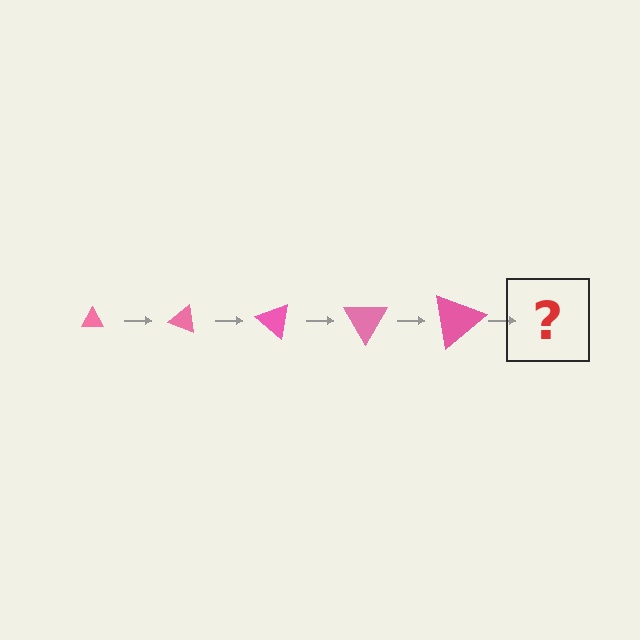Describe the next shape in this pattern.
It should be a triangle, larger than the previous one and rotated 100 degrees from the start.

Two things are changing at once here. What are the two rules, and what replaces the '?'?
The two rules are that the triangle grows larger each step and it rotates 20 degrees each step. The '?' should be a triangle, larger than the previous one and rotated 100 degrees from the start.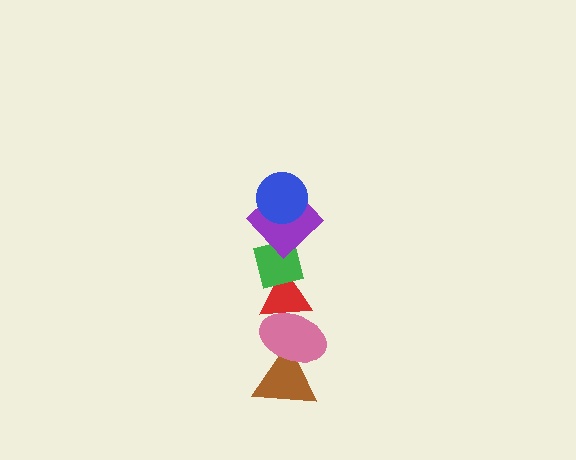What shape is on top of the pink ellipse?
The red triangle is on top of the pink ellipse.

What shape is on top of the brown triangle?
The pink ellipse is on top of the brown triangle.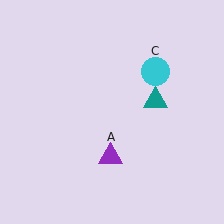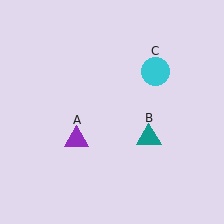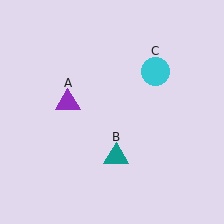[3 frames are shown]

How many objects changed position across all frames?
2 objects changed position: purple triangle (object A), teal triangle (object B).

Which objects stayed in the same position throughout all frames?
Cyan circle (object C) remained stationary.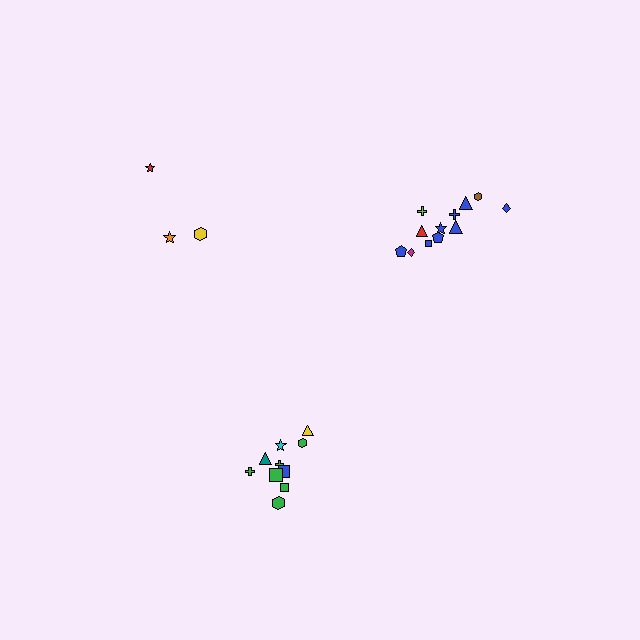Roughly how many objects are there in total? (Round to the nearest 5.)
Roughly 25 objects in total.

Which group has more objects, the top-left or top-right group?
The top-right group.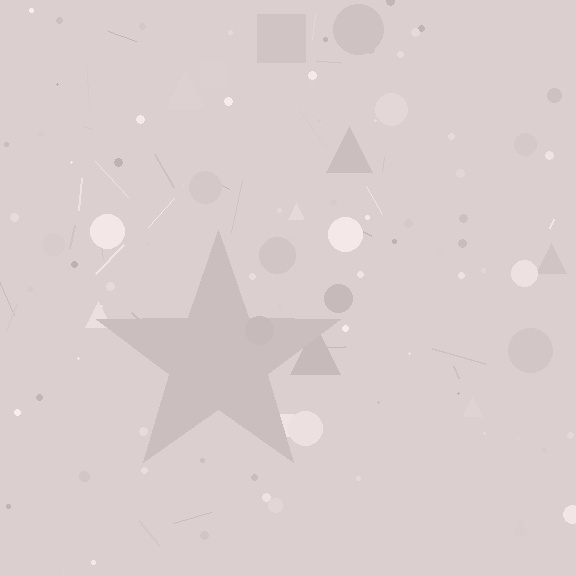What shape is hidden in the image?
A star is hidden in the image.